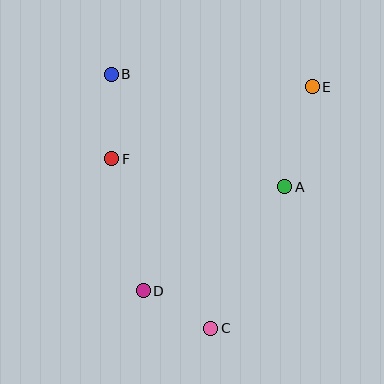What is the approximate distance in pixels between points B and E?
The distance between B and E is approximately 202 pixels.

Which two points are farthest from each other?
Points B and C are farthest from each other.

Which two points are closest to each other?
Points C and D are closest to each other.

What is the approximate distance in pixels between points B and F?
The distance between B and F is approximately 84 pixels.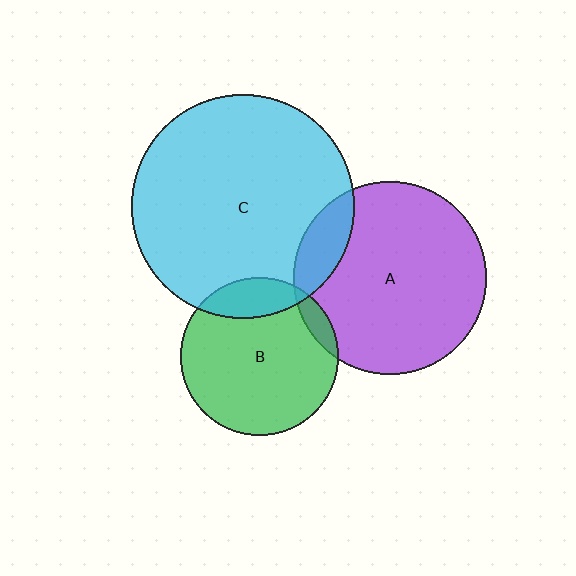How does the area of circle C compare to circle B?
Approximately 2.0 times.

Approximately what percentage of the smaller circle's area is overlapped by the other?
Approximately 15%.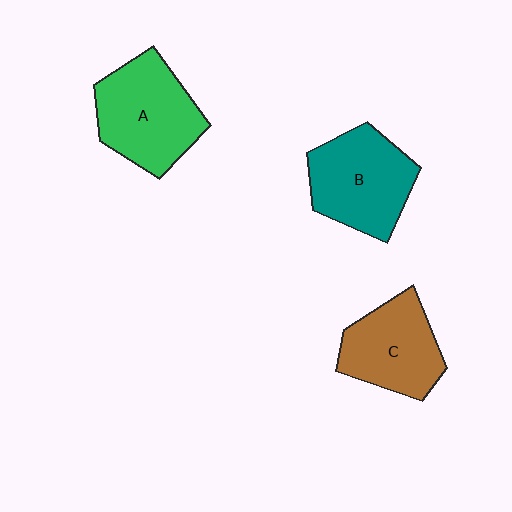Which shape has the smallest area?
Shape C (brown).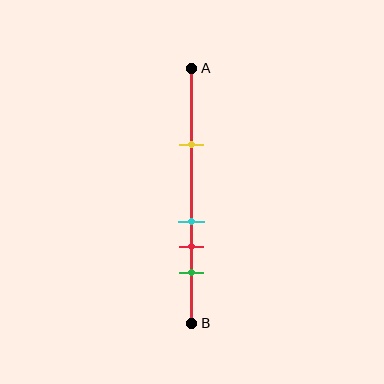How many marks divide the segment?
There are 4 marks dividing the segment.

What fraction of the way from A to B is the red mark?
The red mark is approximately 70% (0.7) of the way from A to B.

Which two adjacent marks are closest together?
The cyan and red marks are the closest adjacent pair.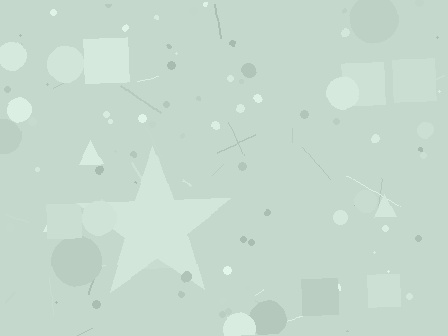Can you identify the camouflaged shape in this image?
The camouflaged shape is a star.